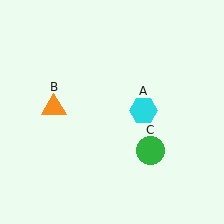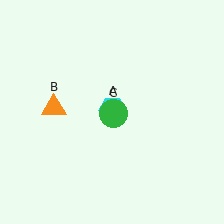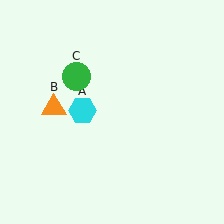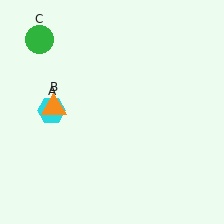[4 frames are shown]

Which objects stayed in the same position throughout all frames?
Orange triangle (object B) remained stationary.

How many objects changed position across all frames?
2 objects changed position: cyan hexagon (object A), green circle (object C).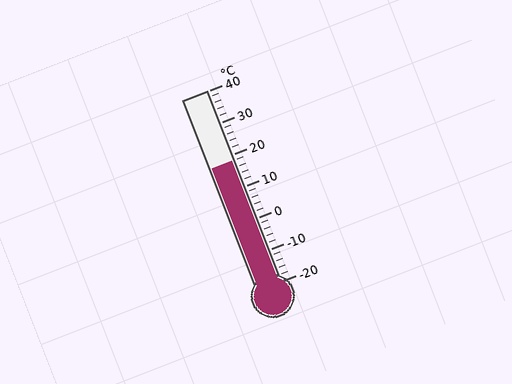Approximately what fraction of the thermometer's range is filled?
The thermometer is filled to approximately 65% of its range.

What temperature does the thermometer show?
The thermometer shows approximately 18°C.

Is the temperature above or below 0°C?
The temperature is above 0°C.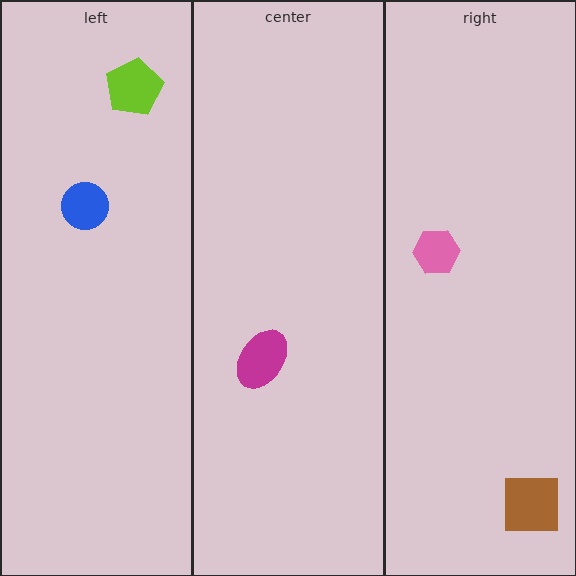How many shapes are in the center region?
1.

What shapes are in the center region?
The magenta ellipse.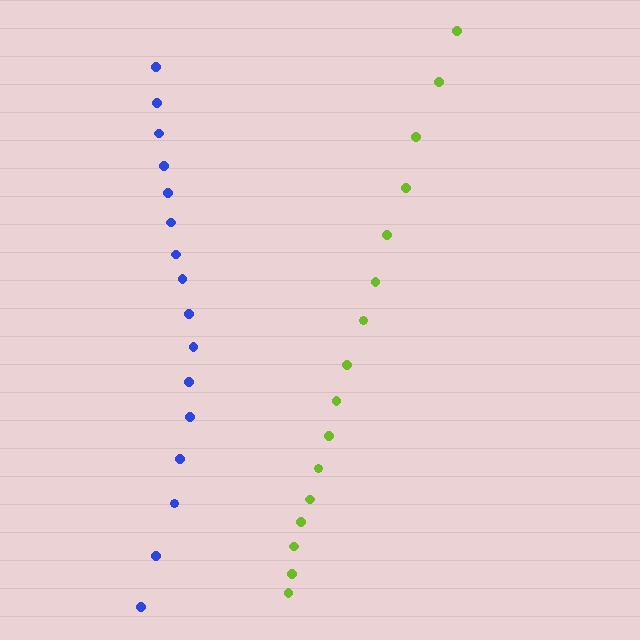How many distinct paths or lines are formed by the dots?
There are 2 distinct paths.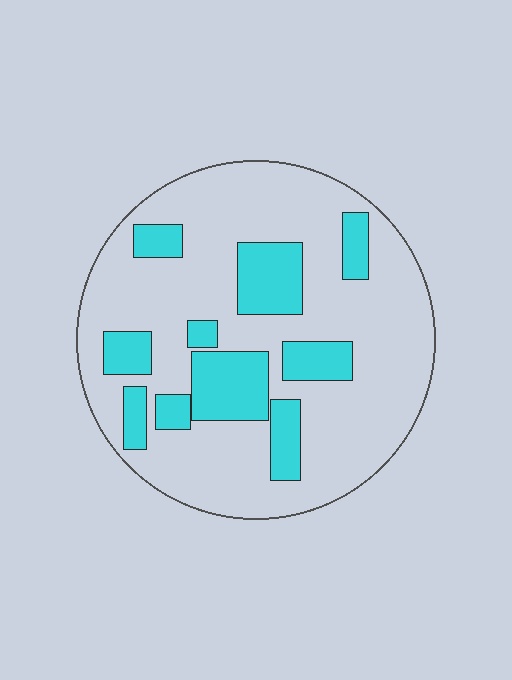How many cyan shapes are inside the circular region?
10.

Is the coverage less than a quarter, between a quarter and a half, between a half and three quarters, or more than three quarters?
Less than a quarter.